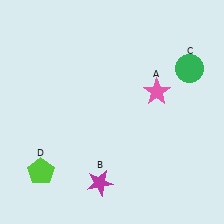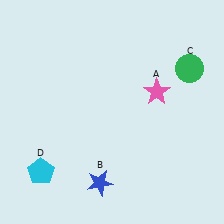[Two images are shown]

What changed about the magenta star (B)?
In Image 1, B is magenta. In Image 2, it changed to blue.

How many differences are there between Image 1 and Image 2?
There are 2 differences between the two images.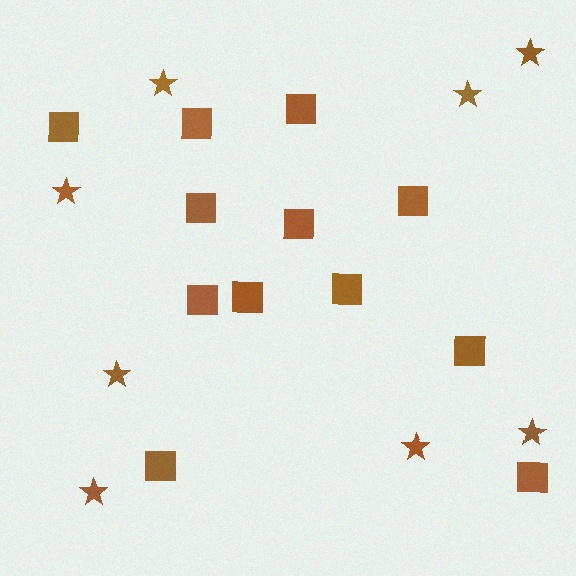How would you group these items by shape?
There are 2 groups: one group of stars (8) and one group of squares (12).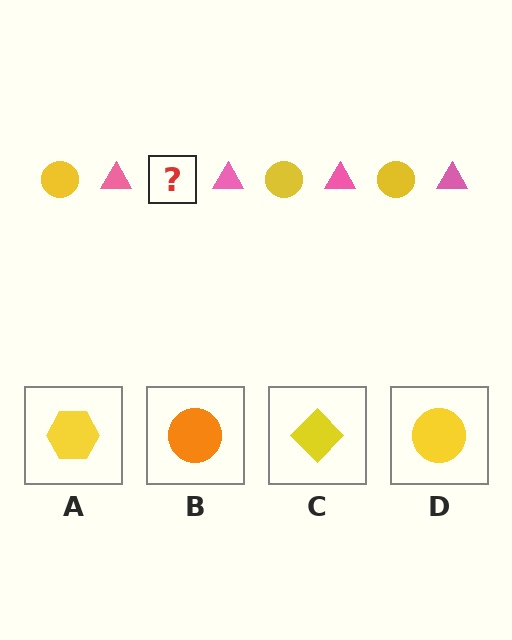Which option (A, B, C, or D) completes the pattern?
D.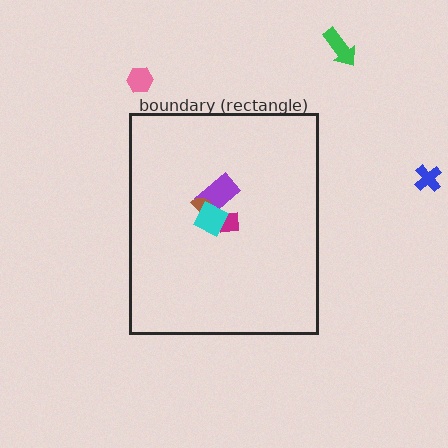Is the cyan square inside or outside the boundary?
Inside.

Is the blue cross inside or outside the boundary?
Outside.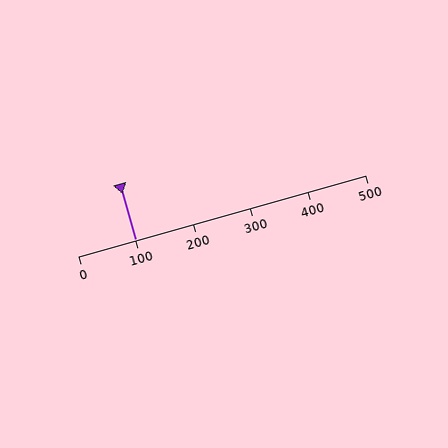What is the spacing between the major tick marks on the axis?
The major ticks are spaced 100 apart.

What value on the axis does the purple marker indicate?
The marker indicates approximately 100.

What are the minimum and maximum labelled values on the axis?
The axis runs from 0 to 500.